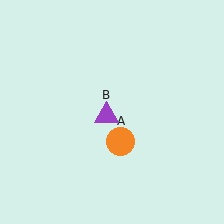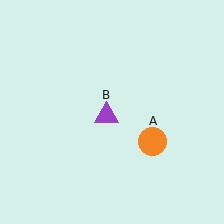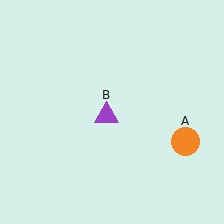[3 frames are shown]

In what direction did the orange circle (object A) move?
The orange circle (object A) moved right.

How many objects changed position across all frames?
1 object changed position: orange circle (object A).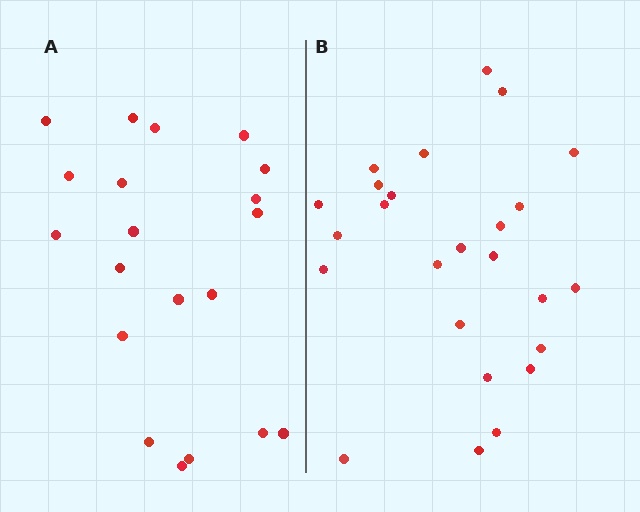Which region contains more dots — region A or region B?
Region B (the right region) has more dots.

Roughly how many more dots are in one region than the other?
Region B has about 5 more dots than region A.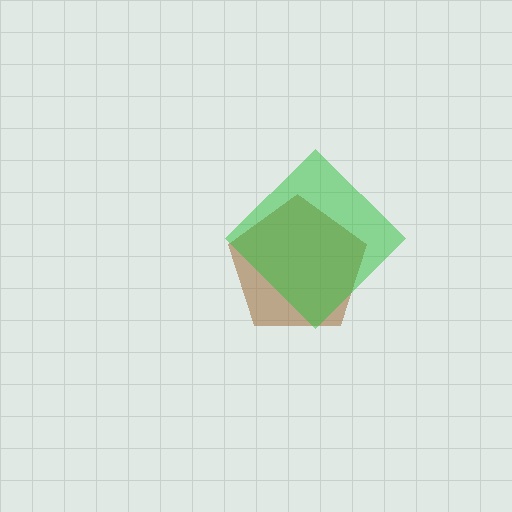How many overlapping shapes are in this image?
There are 2 overlapping shapes in the image.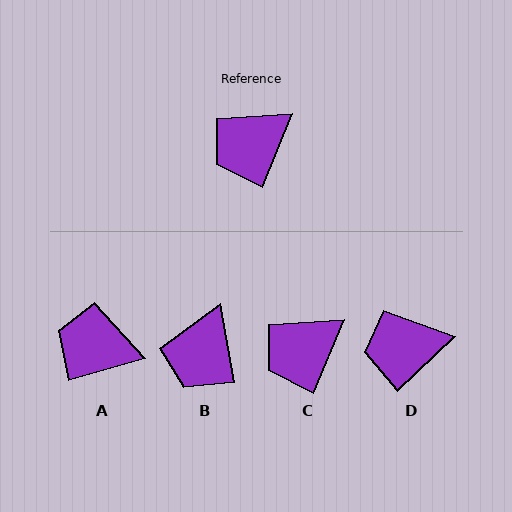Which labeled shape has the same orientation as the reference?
C.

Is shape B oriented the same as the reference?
No, it is off by about 32 degrees.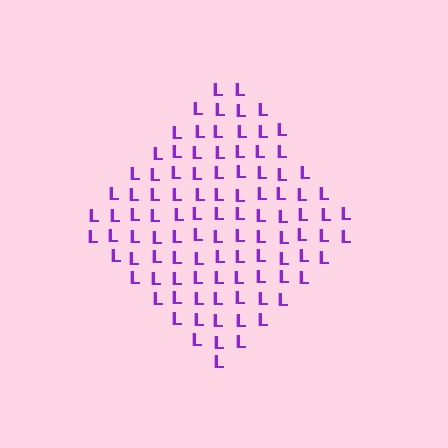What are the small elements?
The small elements are letter L's.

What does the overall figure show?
The overall figure shows a diamond.